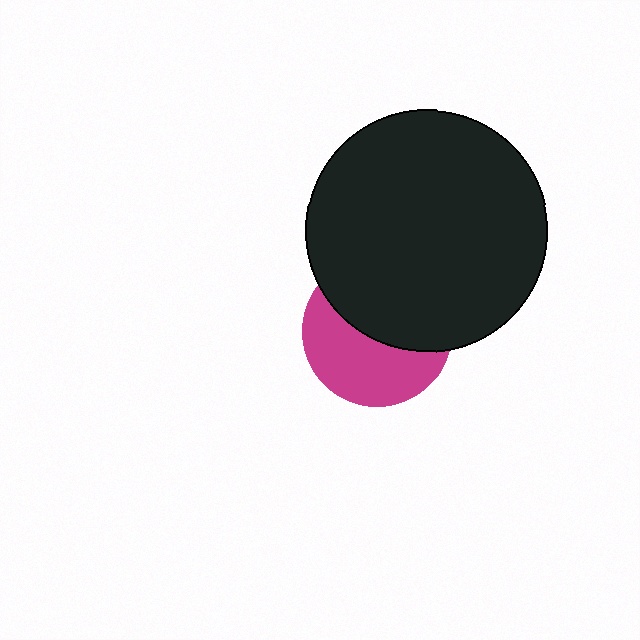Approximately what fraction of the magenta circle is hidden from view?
Roughly 51% of the magenta circle is hidden behind the black circle.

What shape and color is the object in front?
The object in front is a black circle.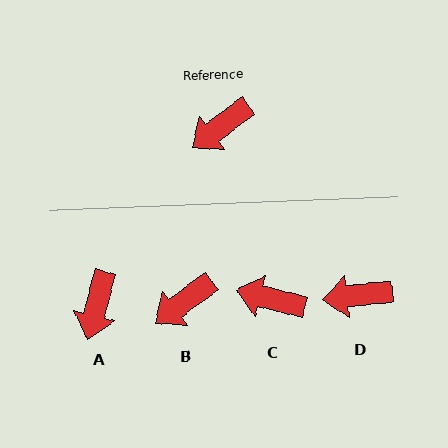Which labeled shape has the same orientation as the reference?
B.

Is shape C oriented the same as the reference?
No, it is off by about 51 degrees.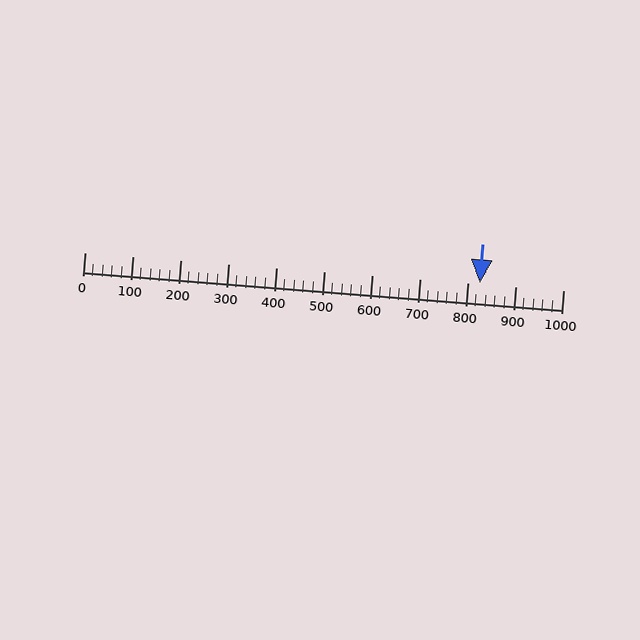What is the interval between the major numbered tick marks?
The major tick marks are spaced 100 units apart.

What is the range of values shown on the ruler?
The ruler shows values from 0 to 1000.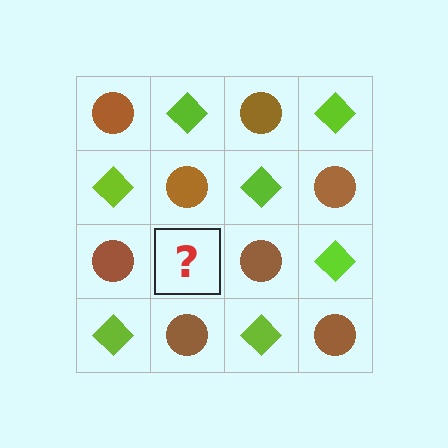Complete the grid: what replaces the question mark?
The question mark should be replaced with a lime diamond.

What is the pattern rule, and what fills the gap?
The rule is that it alternates brown circle and lime diamond in a checkerboard pattern. The gap should be filled with a lime diamond.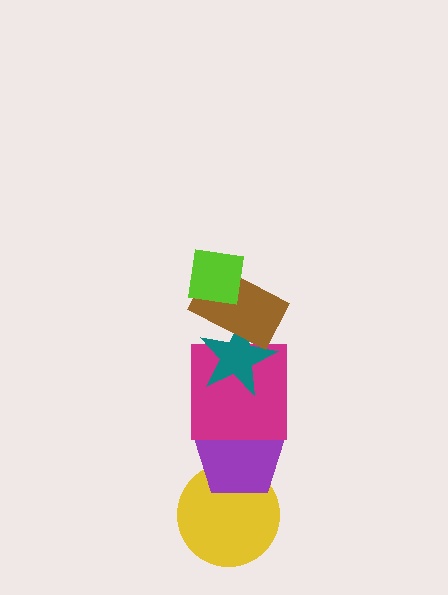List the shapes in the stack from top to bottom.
From top to bottom: the lime square, the brown rectangle, the teal star, the magenta square, the purple pentagon, the yellow circle.